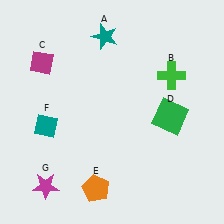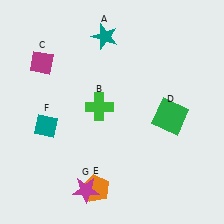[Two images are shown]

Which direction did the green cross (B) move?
The green cross (B) moved left.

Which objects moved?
The objects that moved are: the green cross (B), the magenta star (G).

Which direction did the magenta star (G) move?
The magenta star (G) moved right.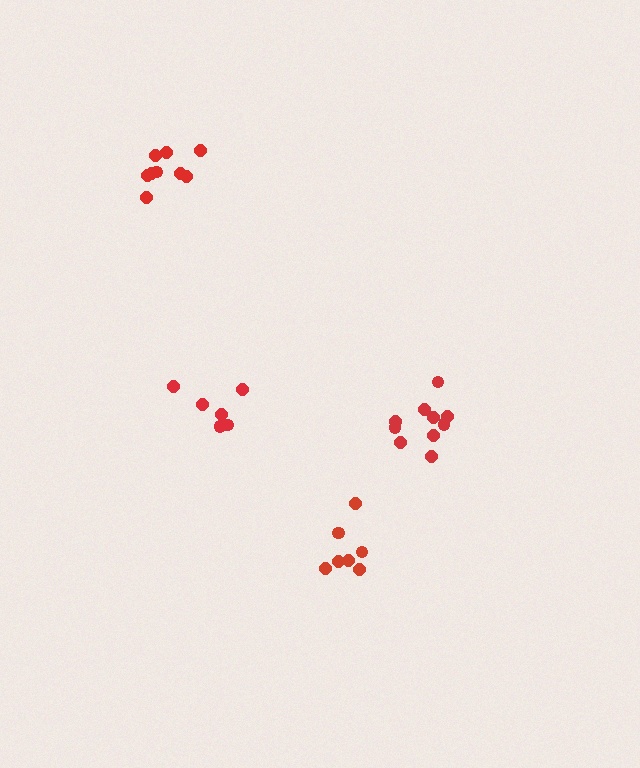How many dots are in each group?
Group 1: 10 dots, Group 2: 9 dots, Group 3: 6 dots, Group 4: 7 dots (32 total).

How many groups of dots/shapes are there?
There are 4 groups.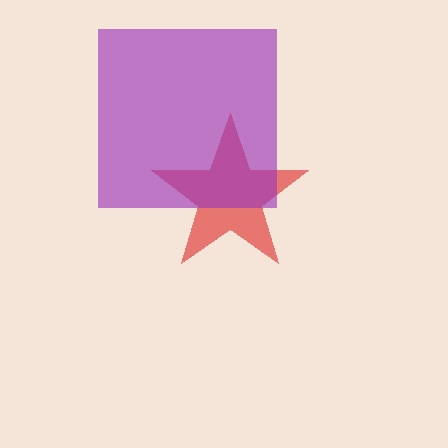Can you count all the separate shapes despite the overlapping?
Yes, there are 2 separate shapes.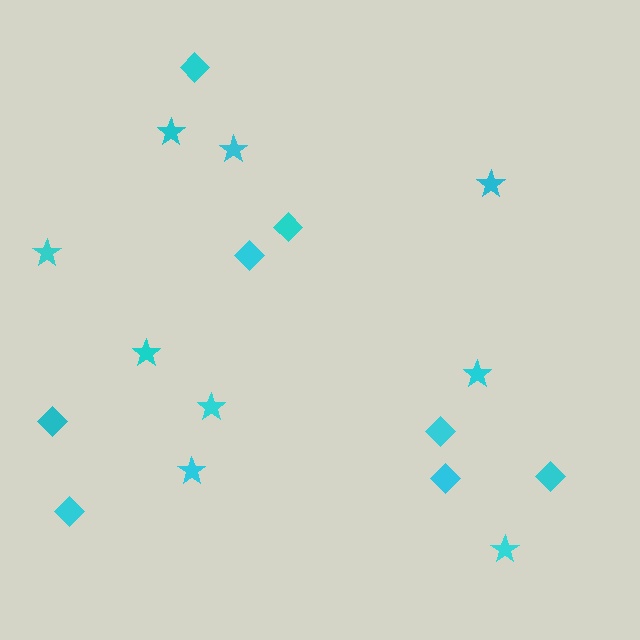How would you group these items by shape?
There are 2 groups: one group of diamonds (8) and one group of stars (9).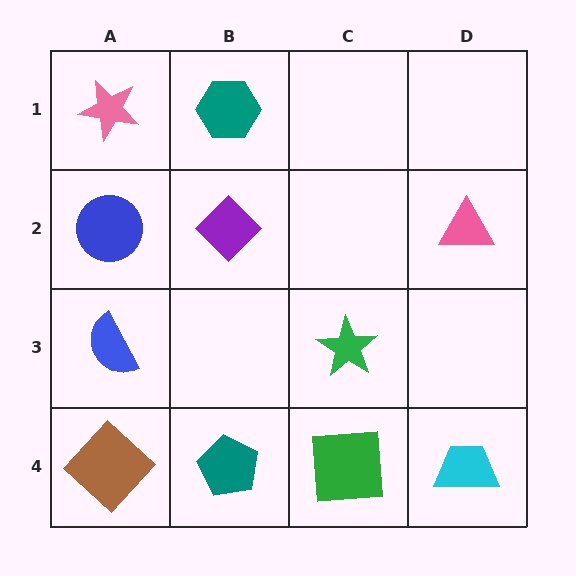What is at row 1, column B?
A teal hexagon.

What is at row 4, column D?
A cyan trapezoid.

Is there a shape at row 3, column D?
No, that cell is empty.